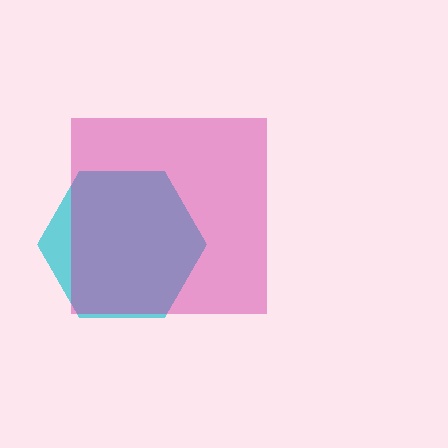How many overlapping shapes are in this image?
There are 2 overlapping shapes in the image.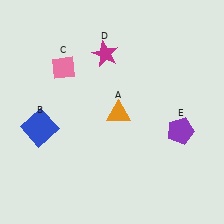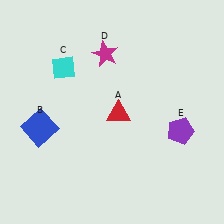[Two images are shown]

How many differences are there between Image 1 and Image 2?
There are 2 differences between the two images.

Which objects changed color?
A changed from orange to red. C changed from pink to cyan.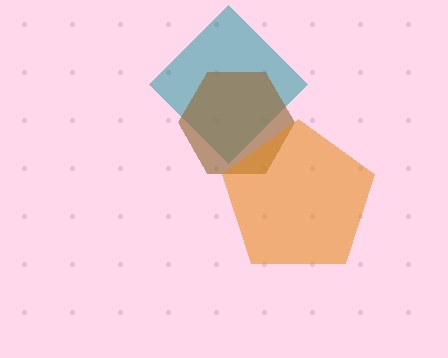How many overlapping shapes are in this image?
There are 3 overlapping shapes in the image.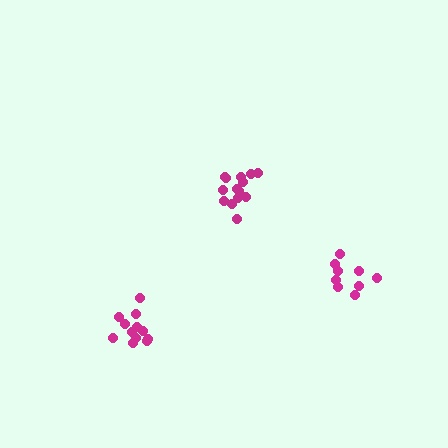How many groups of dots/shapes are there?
There are 3 groups.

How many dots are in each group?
Group 1: 14 dots, Group 2: 12 dots, Group 3: 9 dots (35 total).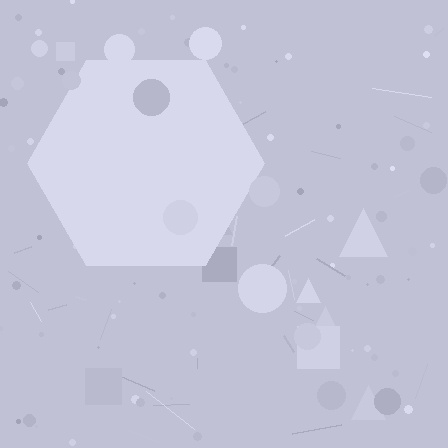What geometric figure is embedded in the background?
A hexagon is embedded in the background.